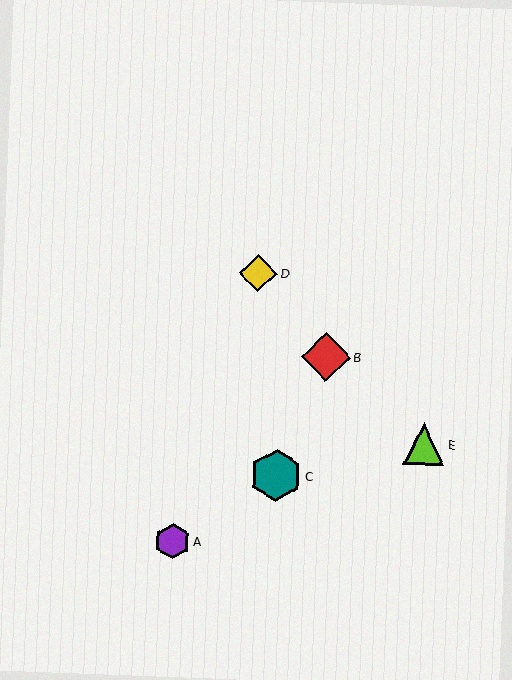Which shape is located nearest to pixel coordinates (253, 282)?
The yellow diamond (labeled D) at (258, 273) is nearest to that location.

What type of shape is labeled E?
Shape E is a lime triangle.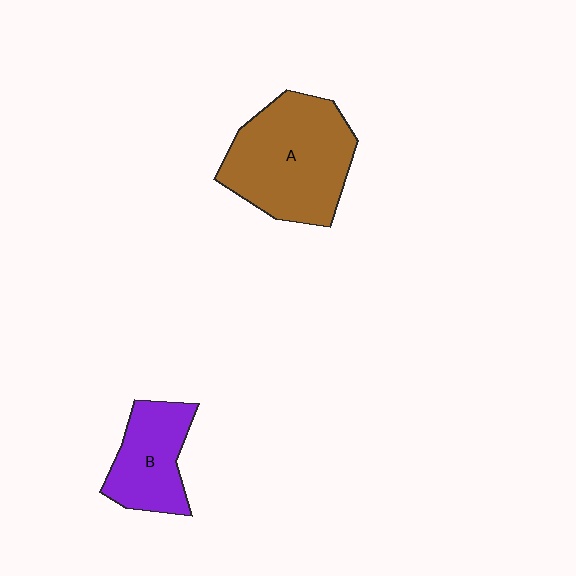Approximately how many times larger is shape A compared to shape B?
Approximately 1.8 times.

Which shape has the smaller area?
Shape B (purple).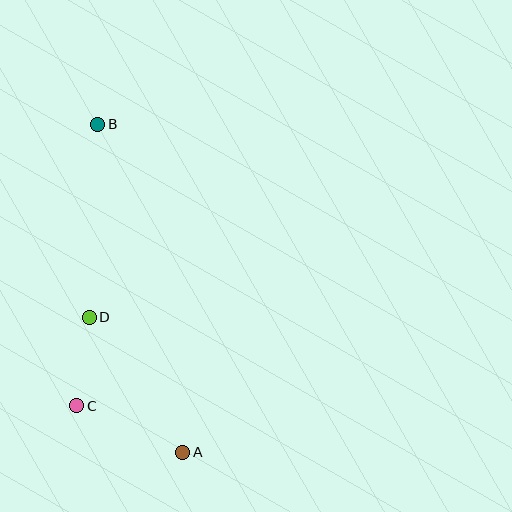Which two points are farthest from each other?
Points A and B are farthest from each other.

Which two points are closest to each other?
Points C and D are closest to each other.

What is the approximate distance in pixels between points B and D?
The distance between B and D is approximately 193 pixels.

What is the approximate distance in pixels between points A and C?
The distance between A and C is approximately 115 pixels.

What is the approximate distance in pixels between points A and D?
The distance between A and D is approximately 164 pixels.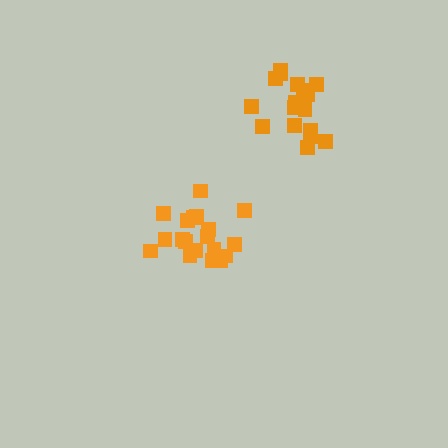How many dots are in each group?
Group 1: 18 dots, Group 2: 19 dots (37 total).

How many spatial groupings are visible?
There are 2 spatial groupings.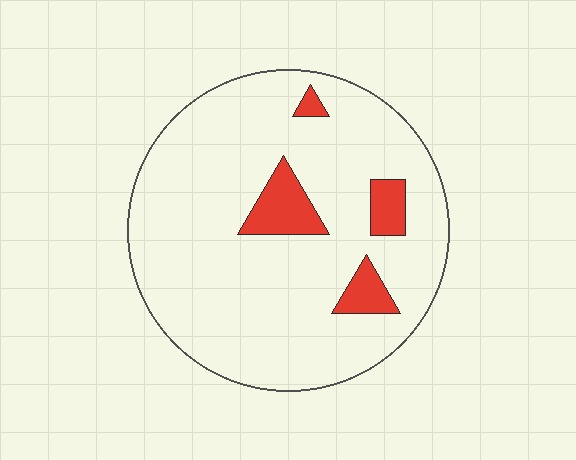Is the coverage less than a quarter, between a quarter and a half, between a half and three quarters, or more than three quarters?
Less than a quarter.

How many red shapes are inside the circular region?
4.